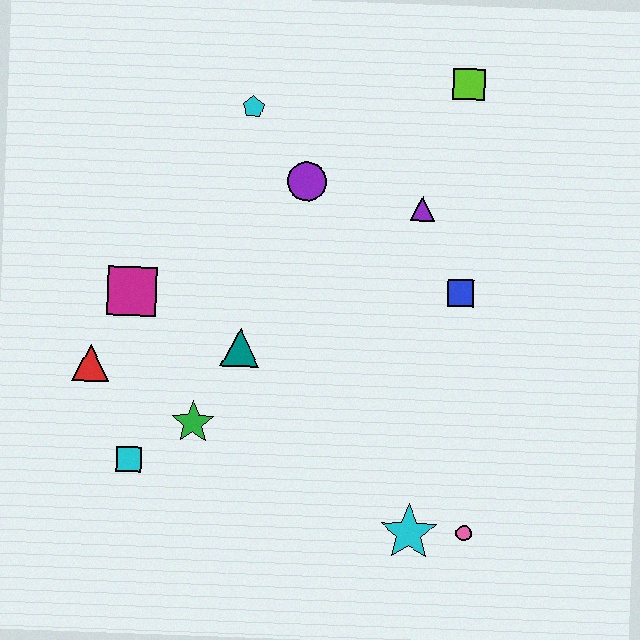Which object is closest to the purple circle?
The cyan pentagon is closest to the purple circle.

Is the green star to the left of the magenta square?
No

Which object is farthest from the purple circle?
The pink circle is farthest from the purple circle.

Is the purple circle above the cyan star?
Yes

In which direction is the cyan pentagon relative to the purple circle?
The cyan pentagon is above the purple circle.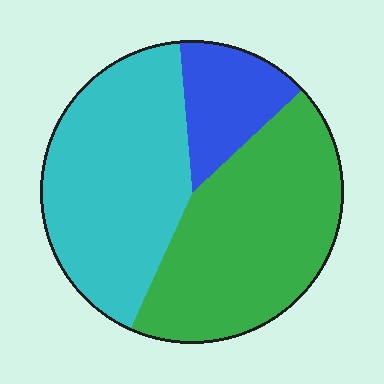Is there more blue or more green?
Green.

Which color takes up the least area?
Blue, at roughly 15%.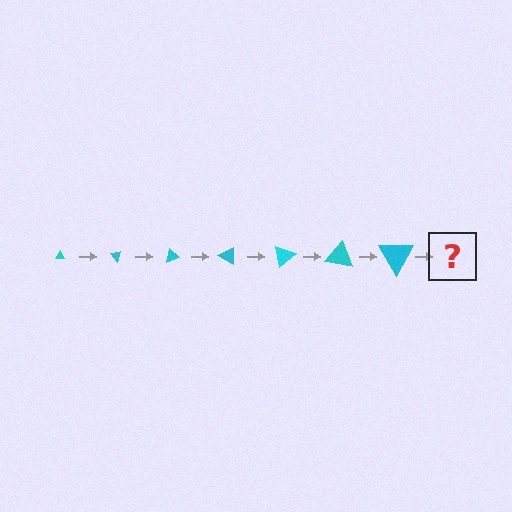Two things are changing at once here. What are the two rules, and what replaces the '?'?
The two rules are that the triangle grows larger each step and it rotates 50 degrees each step. The '?' should be a triangle, larger than the previous one and rotated 350 degrees from the start.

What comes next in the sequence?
The next element should be a triangle, larger than the previous one and rotated 350 degrees from the start.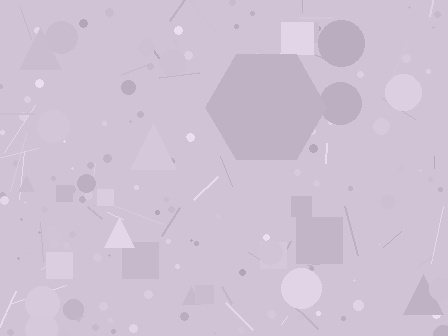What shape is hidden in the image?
A hexagon is hidden in the image.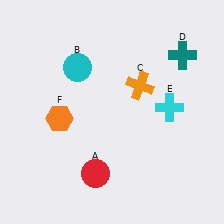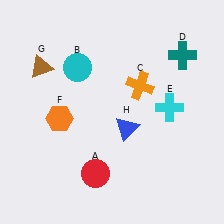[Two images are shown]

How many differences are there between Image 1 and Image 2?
There are 2 differences between the two images.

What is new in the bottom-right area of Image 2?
A blue triangle (H) was added in the bottom-right area of Image 2.